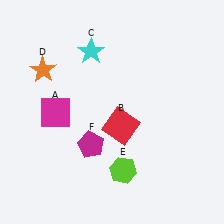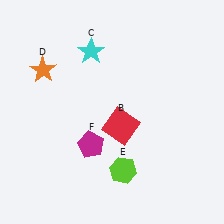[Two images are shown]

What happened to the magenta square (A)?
The magenta square (A) was removed in Image 2. It was in the bottom-left area of Image 1.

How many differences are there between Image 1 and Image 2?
There is 1 difference between the two images.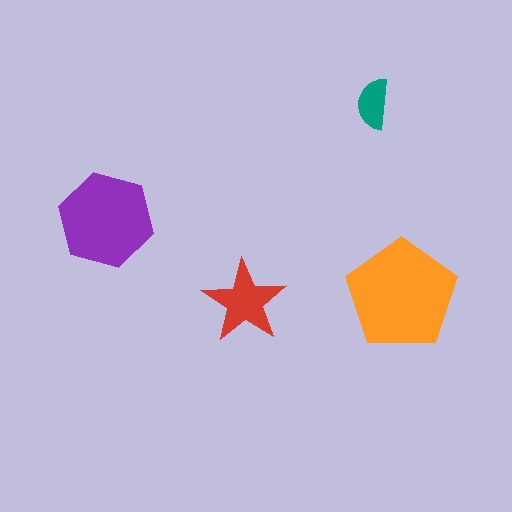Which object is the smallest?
The teal semicircle.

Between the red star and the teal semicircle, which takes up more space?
The red star.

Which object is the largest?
The orange pentagon.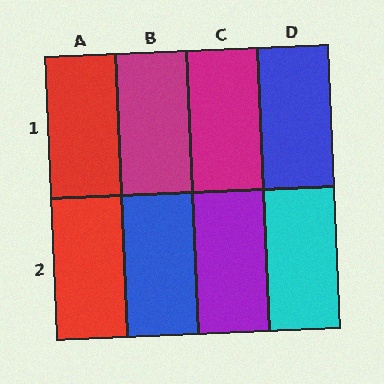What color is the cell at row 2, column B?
Blue.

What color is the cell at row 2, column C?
Purple.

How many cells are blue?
2 cells are blue.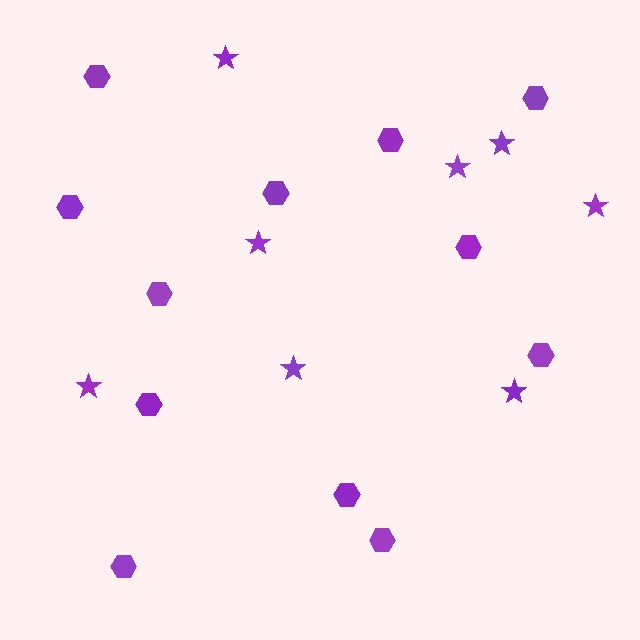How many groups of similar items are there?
There are 2 groups: one group of hexagons (12) and one group of stars (8).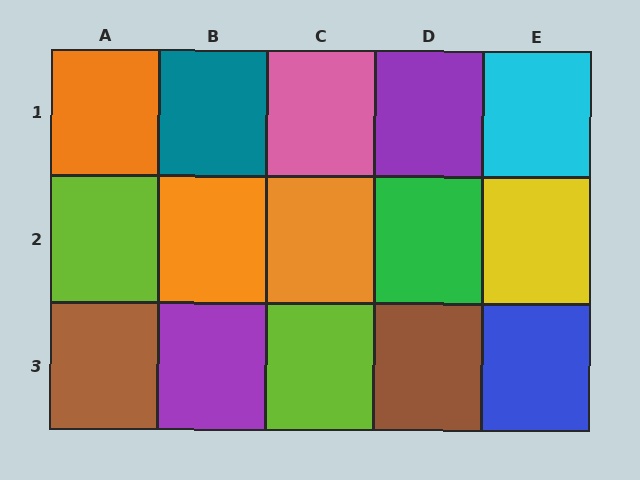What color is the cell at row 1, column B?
Teal.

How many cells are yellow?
1 cell is yellow.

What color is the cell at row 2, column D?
Green.